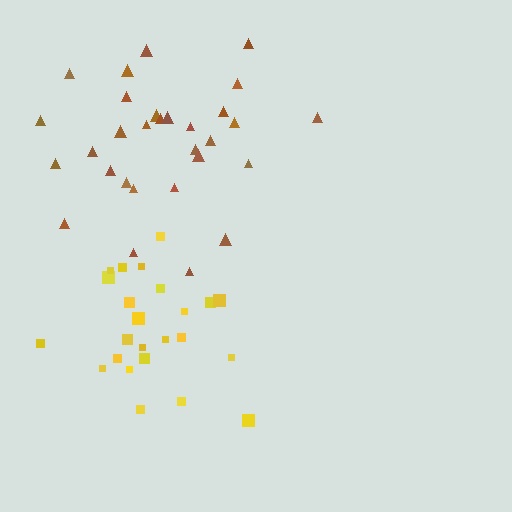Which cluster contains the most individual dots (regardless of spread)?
Brown (30).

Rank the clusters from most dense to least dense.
yellow, brown.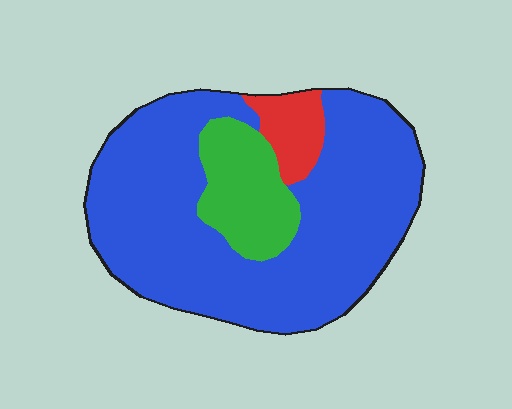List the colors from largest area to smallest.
From largest to smallest: blue, green, red.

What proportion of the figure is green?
Green takes up about one sixth (1/6) of the figure.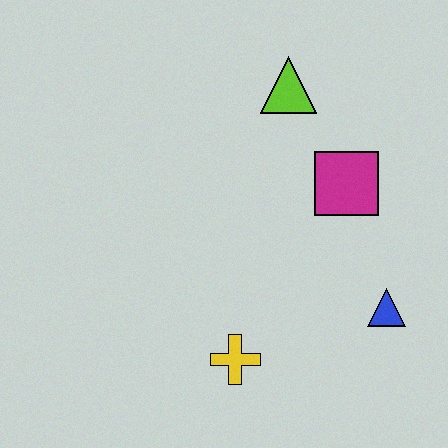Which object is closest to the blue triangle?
The magenta square is closest to the blue triangle.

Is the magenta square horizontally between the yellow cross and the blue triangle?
Yes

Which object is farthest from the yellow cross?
The lime triangle is farthest from the yellow cross.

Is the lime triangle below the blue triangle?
No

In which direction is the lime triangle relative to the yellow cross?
The lime triangle is above the yellow cross.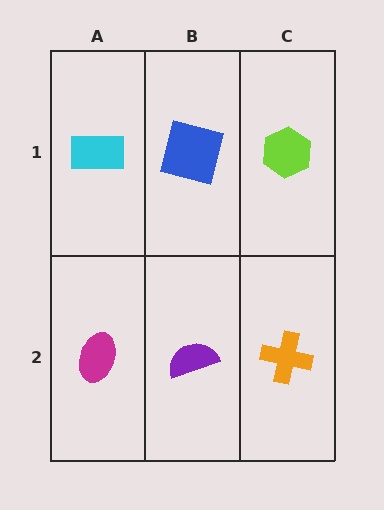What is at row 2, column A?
A magenta ellipse.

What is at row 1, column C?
A lime hexagon.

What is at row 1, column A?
A cyan rectangle.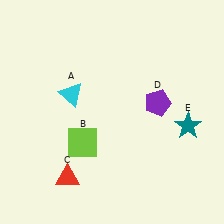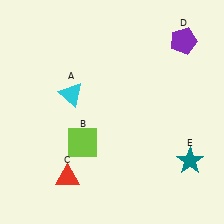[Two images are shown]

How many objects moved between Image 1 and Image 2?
2 objects moved between the two images.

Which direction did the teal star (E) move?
The teal star (E) moved down.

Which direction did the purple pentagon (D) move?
The purple pentagon (D) moved up.